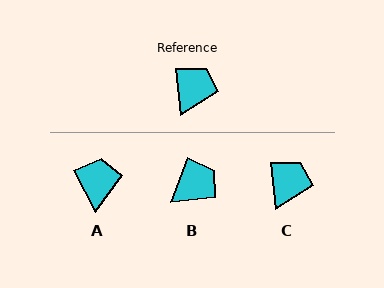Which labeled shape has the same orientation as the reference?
C.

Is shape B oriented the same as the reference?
No, it is off by about 26 degrees.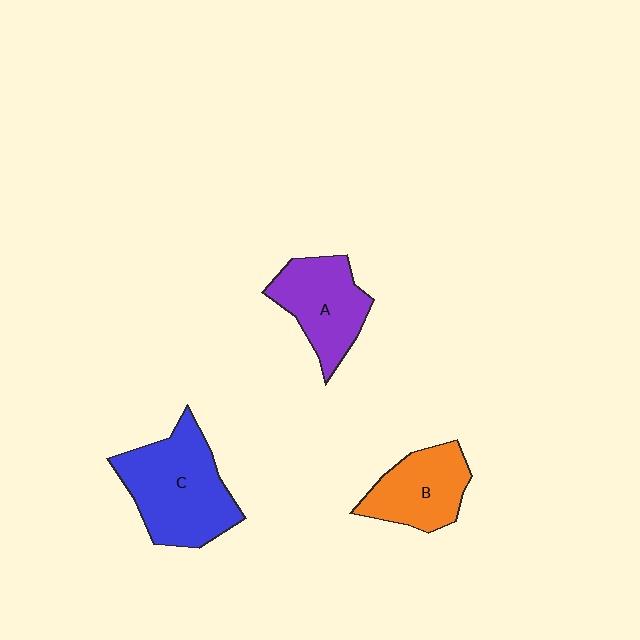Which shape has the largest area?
Shape C (blue).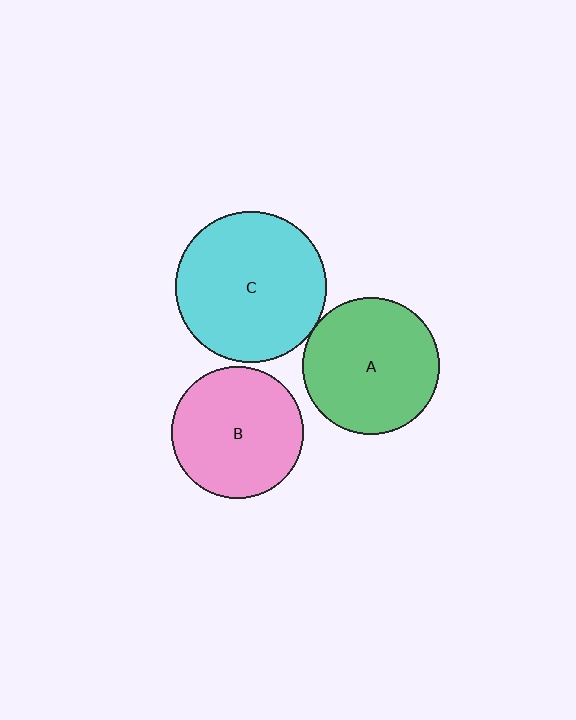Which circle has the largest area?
Circle C (cyan).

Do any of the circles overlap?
No, none of the circles overlap.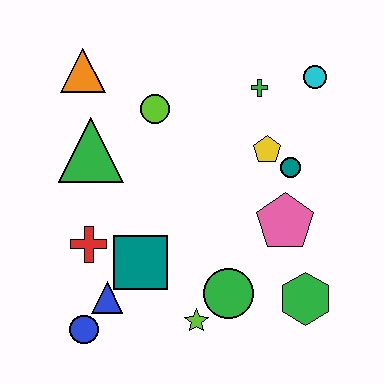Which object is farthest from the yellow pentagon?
The blue circle is farthest from the yellow pentagon.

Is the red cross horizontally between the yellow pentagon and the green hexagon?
No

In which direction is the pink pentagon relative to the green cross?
The pink pentagon is below the green cross.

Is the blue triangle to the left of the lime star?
Yes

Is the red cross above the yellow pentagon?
No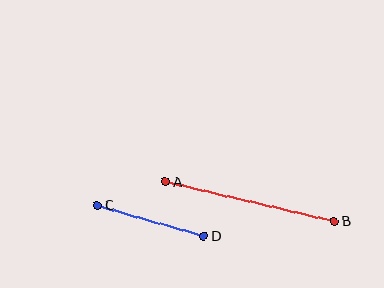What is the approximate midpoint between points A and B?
The midpoint is at approximately (250, 202) pixels.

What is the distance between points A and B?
The distance is approximately 174 pixels.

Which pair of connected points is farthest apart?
Points A and B are farthest apart.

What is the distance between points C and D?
The distance is approximately 111 pixels.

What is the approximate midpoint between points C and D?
The midpoint is at approximately (151, 221) pixels.